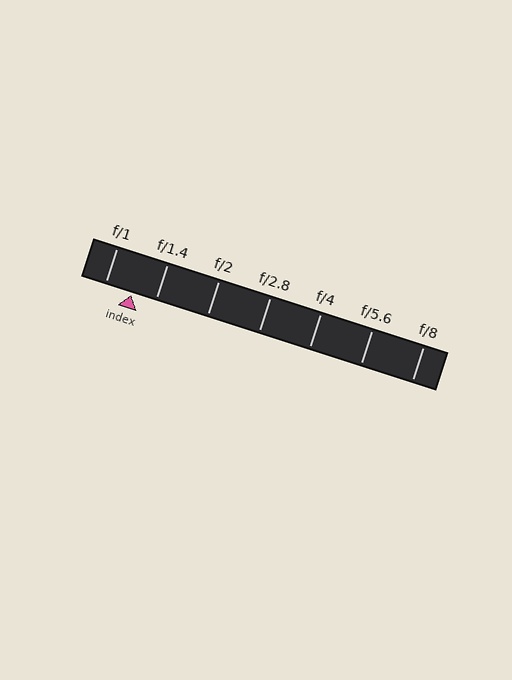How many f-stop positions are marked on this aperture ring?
There are 7 f-stop positions marked.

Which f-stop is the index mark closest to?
The index mark is closest to f/1.4.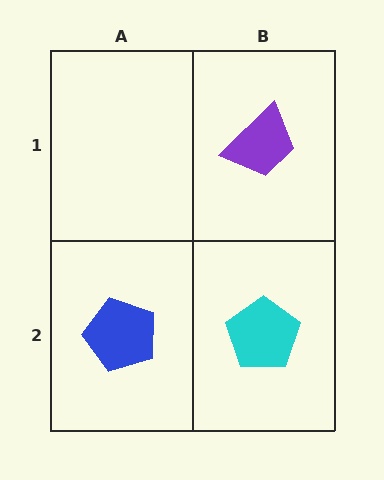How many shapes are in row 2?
2 shapes.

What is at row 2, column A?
A blue pentagon.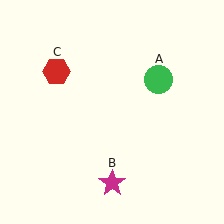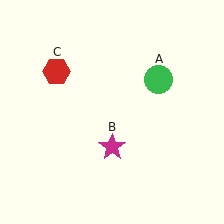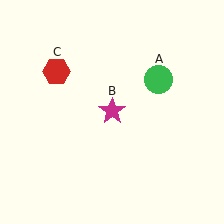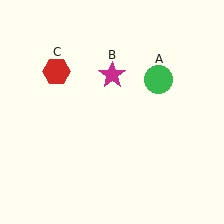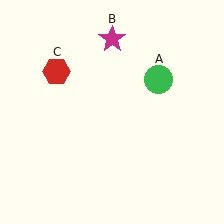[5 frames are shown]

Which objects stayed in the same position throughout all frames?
Green circle (object A) and red hexagon (object C) remained stationary.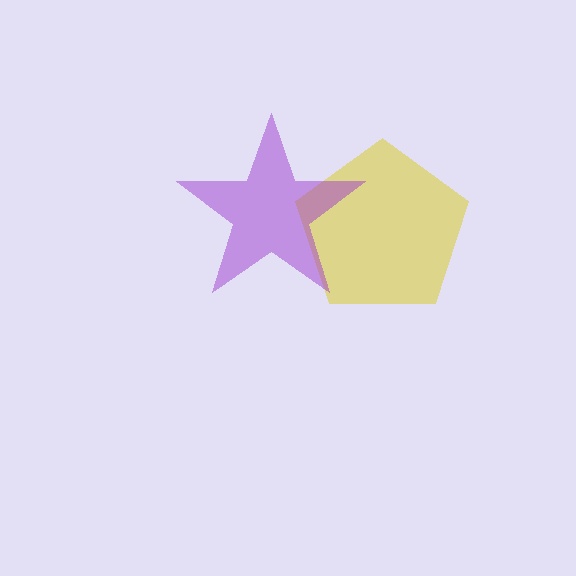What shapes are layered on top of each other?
The layered shapes are: a yellow pentagon, a purple star.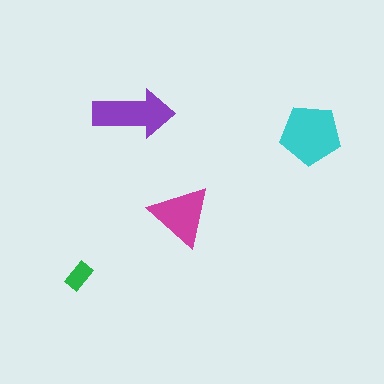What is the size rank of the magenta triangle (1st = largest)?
3rd.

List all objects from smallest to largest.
The green rectangle, the magenta triangle, the purple arrow, the cyan pentagon.